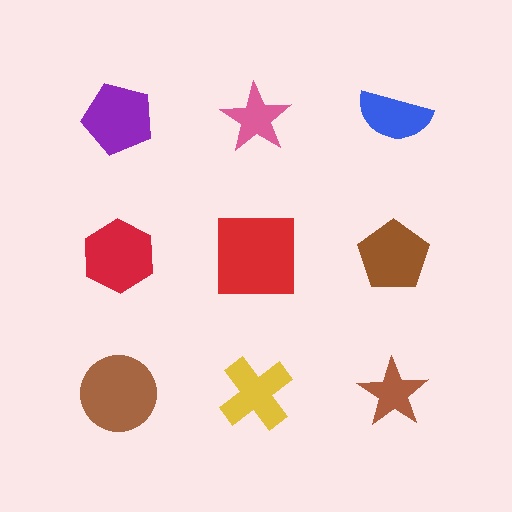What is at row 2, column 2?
A red square.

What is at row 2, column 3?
A brown pentagon.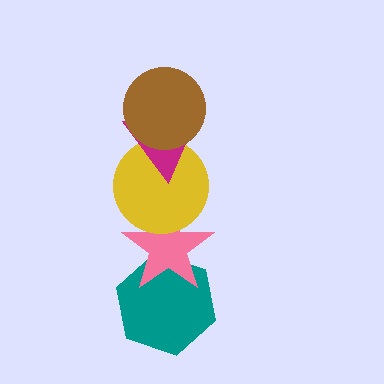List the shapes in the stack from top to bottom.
From top to bottom: the brown circle, the magenta triangle, the yellow circle, the pink star, the teal hexagon.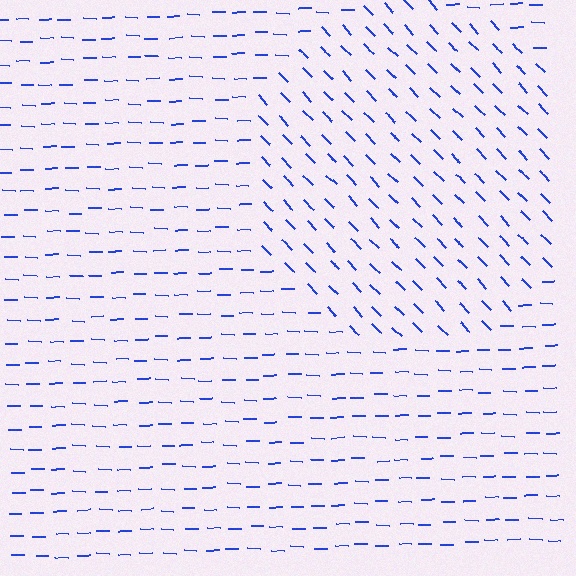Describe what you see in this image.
The image is filled with small blue line segments. A circle region in the image has lines oriented differently from the surrounding lines, creating a visible texture boundary.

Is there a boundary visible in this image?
Yes, there is a texture boundary formed by a change in line orientation.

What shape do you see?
I see a circle.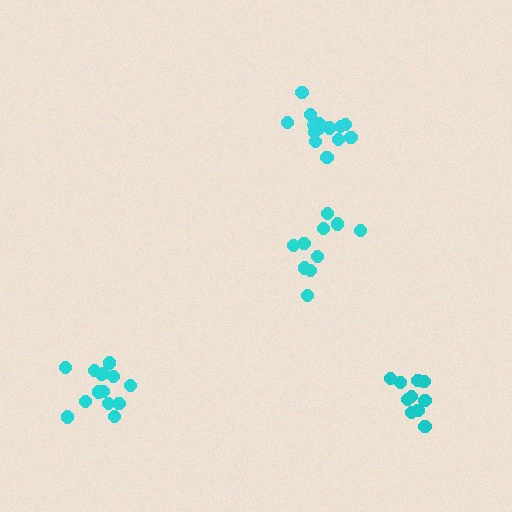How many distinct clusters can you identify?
There are 4 distinct clusters.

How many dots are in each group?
Group 1: 15 dots, Group 2: 14 dots, Group 3: 10 dots, Group 4: 10 dots (49 total).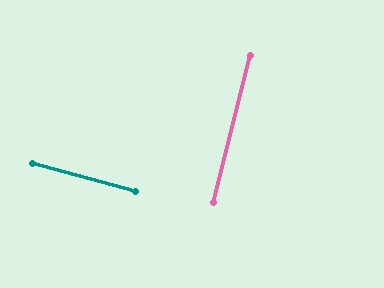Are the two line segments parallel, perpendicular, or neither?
Perpendicular — they meet at approximately 89°.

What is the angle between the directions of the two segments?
Approximately 89 degrees.